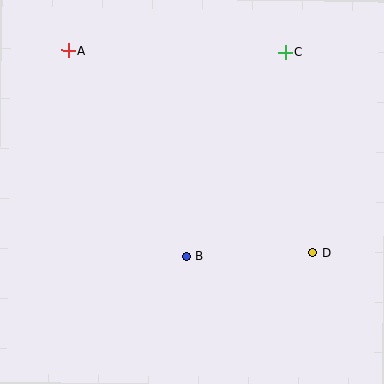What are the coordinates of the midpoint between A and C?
The midpoint between A and C is at (176, 51).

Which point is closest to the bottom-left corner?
Point B is closest to the bottom-left corner.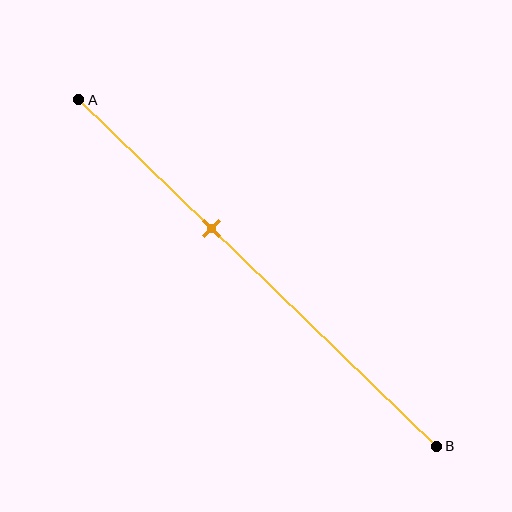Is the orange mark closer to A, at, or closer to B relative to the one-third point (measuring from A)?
The orange mark is closer to point B than the one-third point of segment AB.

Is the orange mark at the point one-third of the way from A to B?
No, the mark is at about 35% from A, not at the 33% one-third point.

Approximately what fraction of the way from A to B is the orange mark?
The orange mark is approximately 35% of the way from A to B.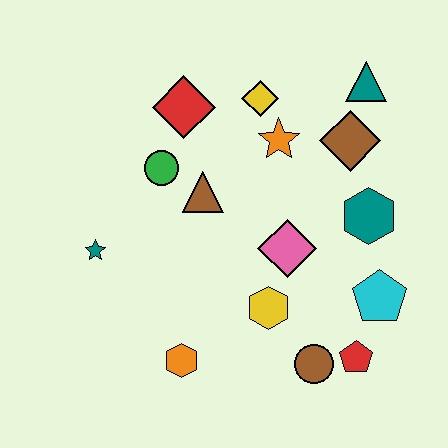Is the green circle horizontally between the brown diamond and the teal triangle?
No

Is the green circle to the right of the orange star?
No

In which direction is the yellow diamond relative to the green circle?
The yellow diamond is to the right of the green circle.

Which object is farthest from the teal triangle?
The orange hexagon is farthest from the teal triangle.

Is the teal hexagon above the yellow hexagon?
Yes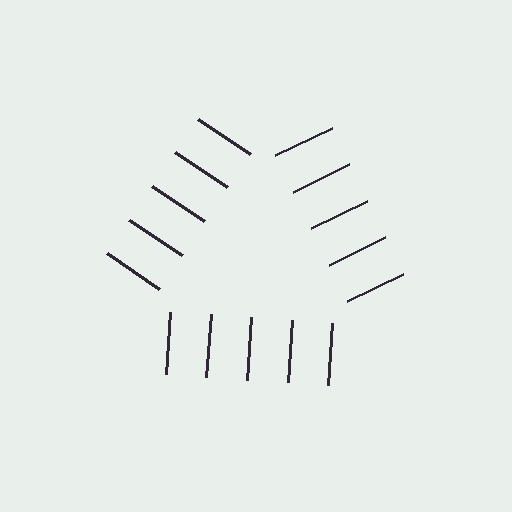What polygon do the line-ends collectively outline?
An illusory triangle — the line segments terminate on its edges but no continuous stroke is drawn.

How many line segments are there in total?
15 — 5 along each of the 3 edges.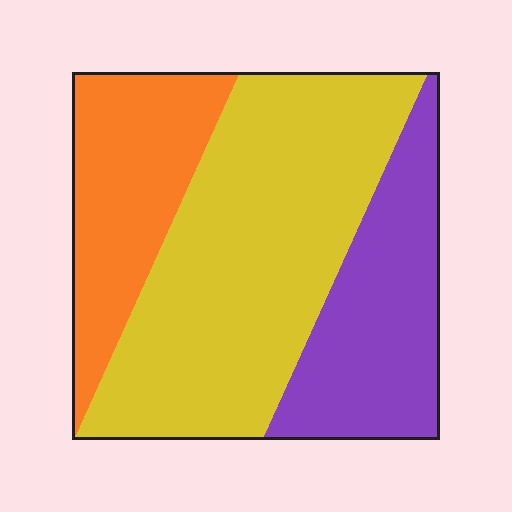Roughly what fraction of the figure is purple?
Purple takes up between a quarter and a half of the figure.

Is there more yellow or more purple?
Yellow.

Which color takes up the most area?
Yellow, at roughly 50%.